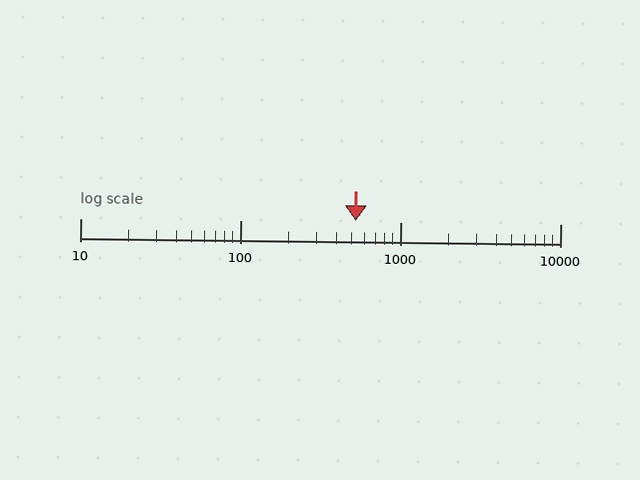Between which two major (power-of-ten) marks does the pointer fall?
The pointer is between 100 and 1000.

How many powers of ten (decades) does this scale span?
The scale spans 3 decades, from 10 to 10000.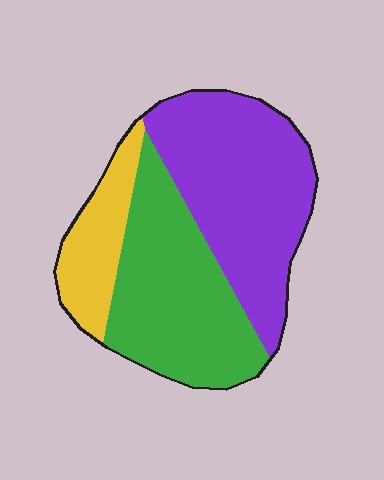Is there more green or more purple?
Purple.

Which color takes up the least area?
Yellow, at roughly 15%.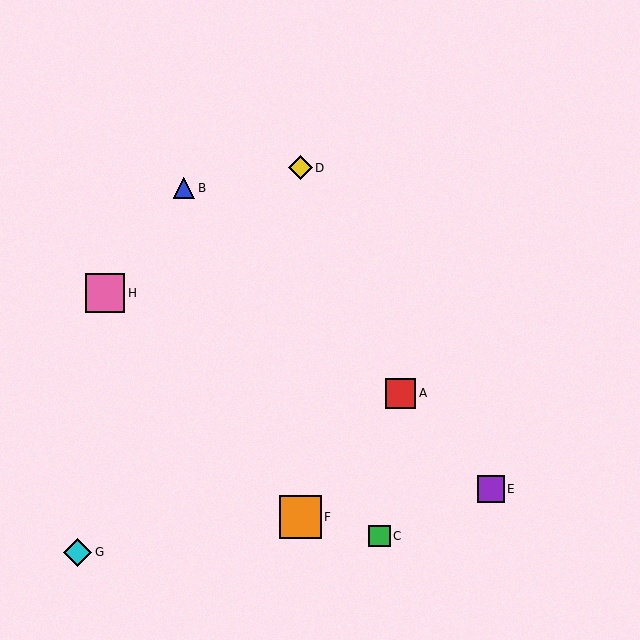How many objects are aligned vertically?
2 objects (D, F) are aligned vertically.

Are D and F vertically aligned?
Yes, both are at x≈300.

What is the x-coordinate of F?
Object F is at x≈300.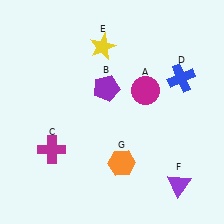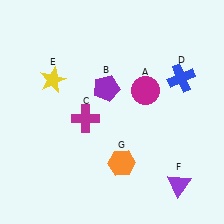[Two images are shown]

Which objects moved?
The objects that moved are: the magenta cross (C), the yellow star (E).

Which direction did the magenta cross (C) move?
The magenta cross (C) moved right.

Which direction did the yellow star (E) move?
The yellow star (E) moved left.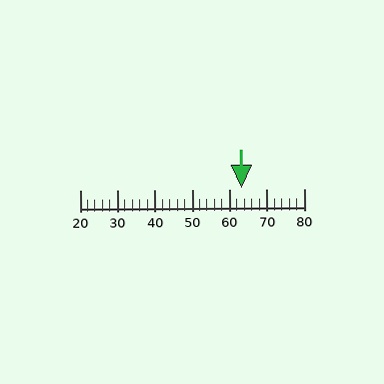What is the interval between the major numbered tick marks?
The major tick marks are spaced 10 units apart.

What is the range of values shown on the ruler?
The ruler shows values from 20 to 80.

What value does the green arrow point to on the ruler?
The green arrow points to approximately 63.